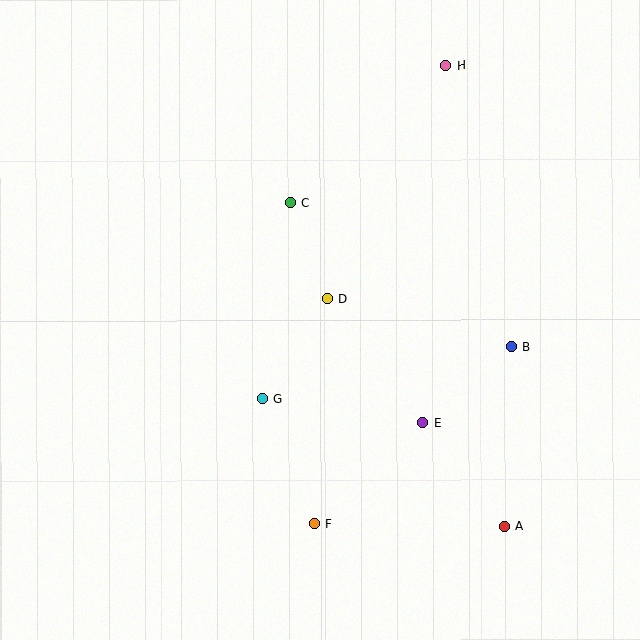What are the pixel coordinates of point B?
Point B is at (512, 347).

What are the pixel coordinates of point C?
Point C is at (290, 203).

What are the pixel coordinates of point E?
Point E is at (423, 422).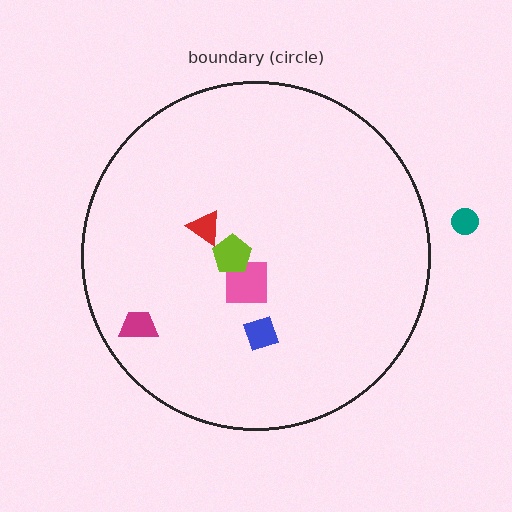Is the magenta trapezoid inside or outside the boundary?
Inside.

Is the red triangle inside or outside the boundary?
Inside.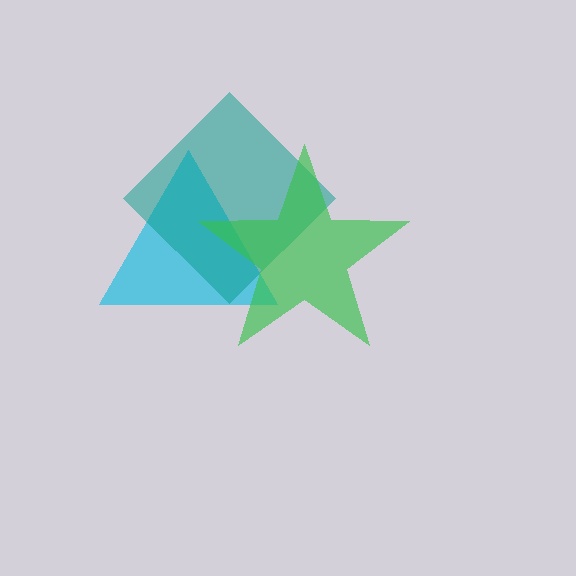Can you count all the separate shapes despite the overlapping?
Yes, there are 3 separate shapes.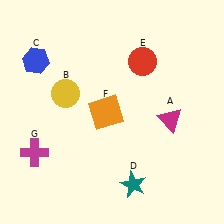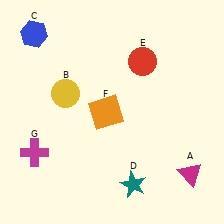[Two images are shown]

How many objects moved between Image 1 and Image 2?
2 objects moved between the two images.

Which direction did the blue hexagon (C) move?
The blue hexagon (C) moved up.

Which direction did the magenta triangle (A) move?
The magenta triangle (A) moved down.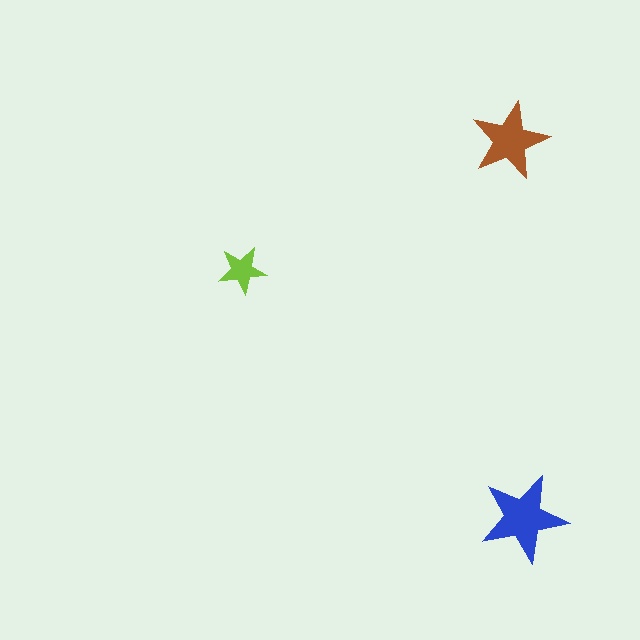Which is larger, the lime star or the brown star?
The brown one.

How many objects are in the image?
There are 3 objects in the image.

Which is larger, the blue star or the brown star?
The blue one.